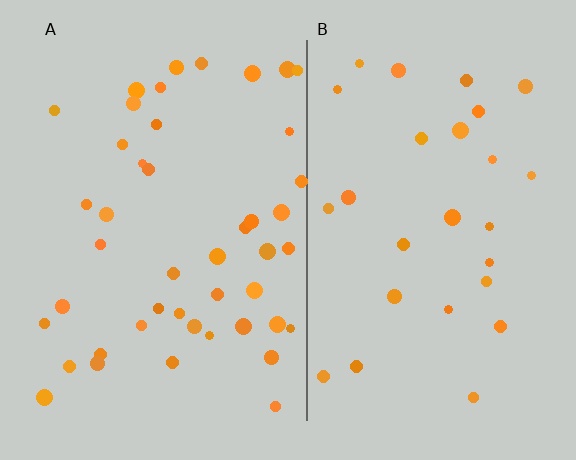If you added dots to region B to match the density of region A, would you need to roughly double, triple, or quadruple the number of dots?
Approximately double.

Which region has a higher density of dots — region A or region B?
A (the left).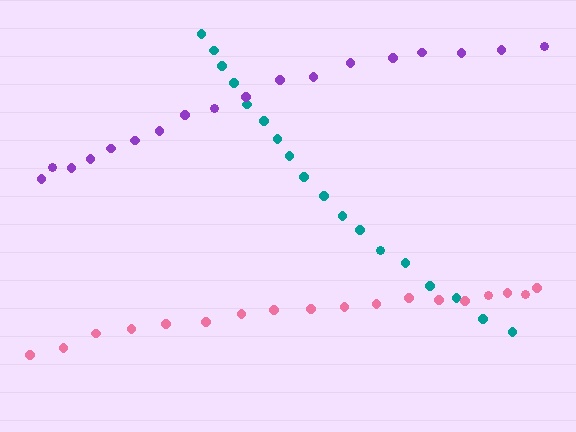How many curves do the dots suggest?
There are 3 distinct paths.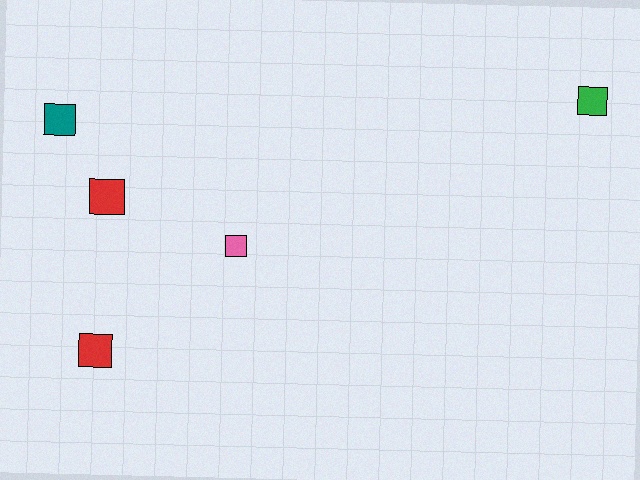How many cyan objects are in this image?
There are no cyan objects.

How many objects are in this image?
There are 5 objects.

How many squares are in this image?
There are 5 squares.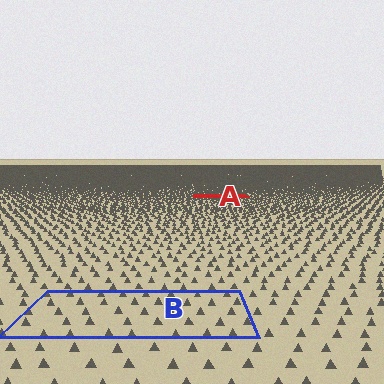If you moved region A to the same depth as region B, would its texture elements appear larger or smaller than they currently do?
They would appear larger. At a closer depth, the same texture elements are projected at a bigger on-screen size.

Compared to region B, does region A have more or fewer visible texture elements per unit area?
Region A has more texture elements per unit area — they are packed more densely because it is farther away.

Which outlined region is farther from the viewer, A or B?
Region A is farther from the viewer — the texture elements inside it appear smaller and more densely packed.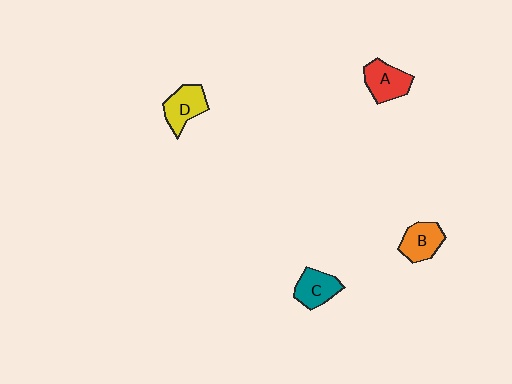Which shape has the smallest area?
Shape C (teal).